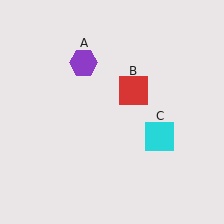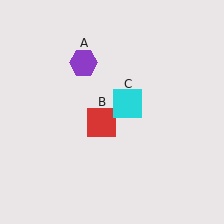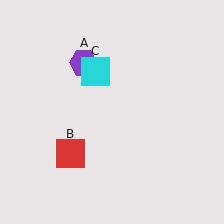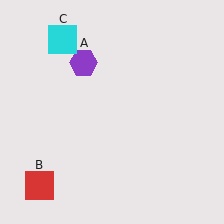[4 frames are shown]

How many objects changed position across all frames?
2 objects changed position: red square (object B), cyan square (object C).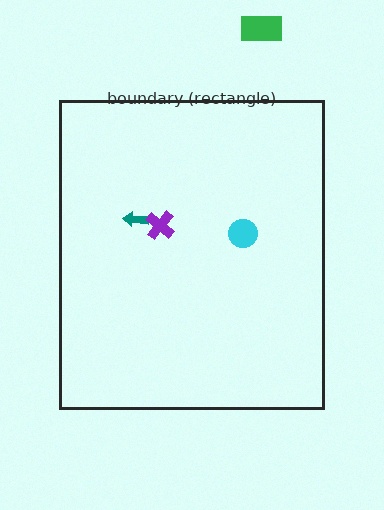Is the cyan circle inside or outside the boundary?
Inside.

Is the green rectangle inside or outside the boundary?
Outside.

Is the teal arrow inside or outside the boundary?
Inside.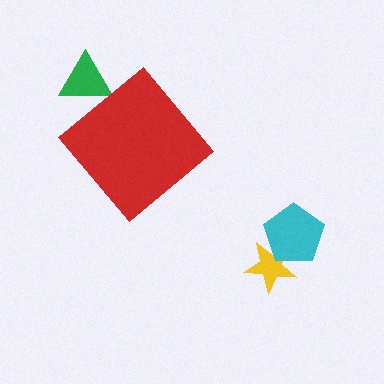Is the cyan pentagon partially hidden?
No, the cyan pentagon is fully visible.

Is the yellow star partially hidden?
No, the yellow star is fully visible.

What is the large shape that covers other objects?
A red diamond.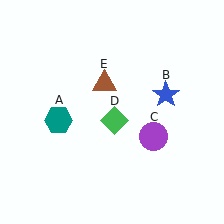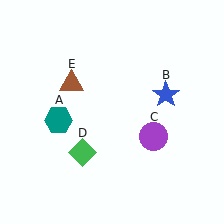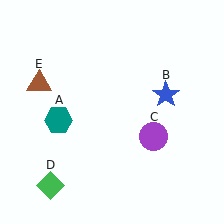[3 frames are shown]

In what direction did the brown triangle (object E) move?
The brown triangle (object E) moved left.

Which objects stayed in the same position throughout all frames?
Teal hexagon (object A) and blue star (object B) and purple circle (object C) remained stationary.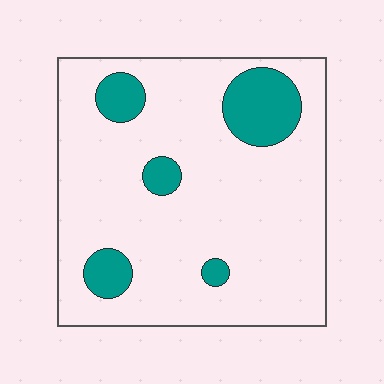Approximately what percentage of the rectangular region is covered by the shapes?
Approximately 15%.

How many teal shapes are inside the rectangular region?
5.